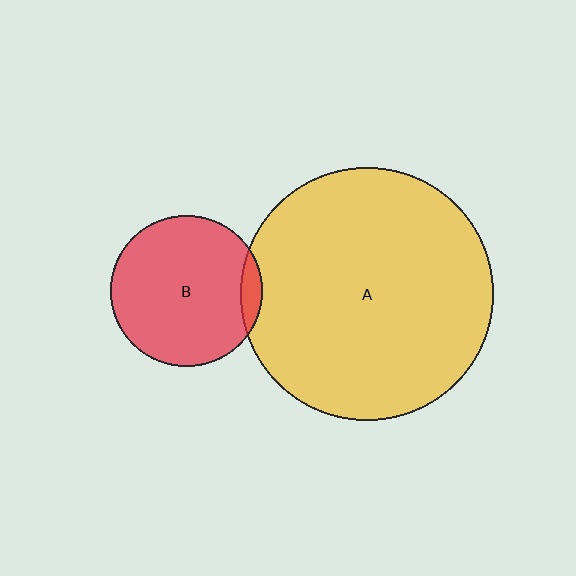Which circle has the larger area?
Circle A (yellow).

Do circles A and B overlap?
Yes.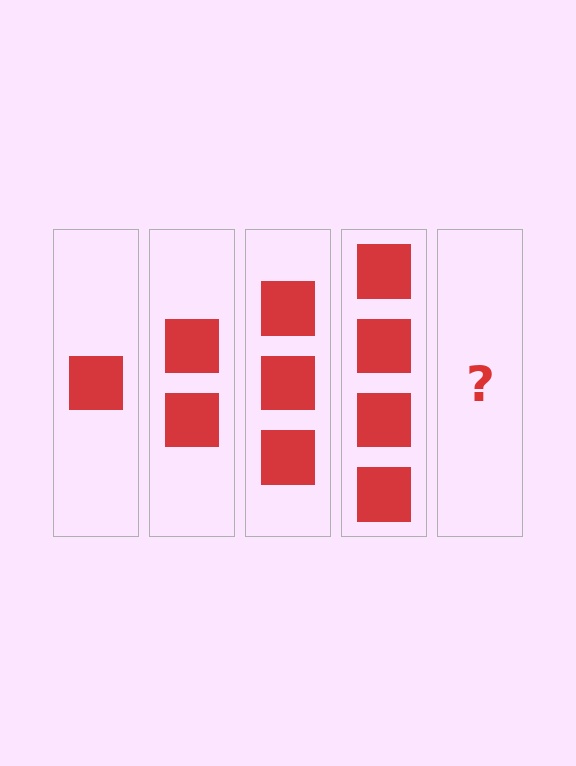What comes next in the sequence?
The next element should be 5 squares.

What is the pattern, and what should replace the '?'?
The pattern is that each step adds one more square. The '?' should be 5 squares.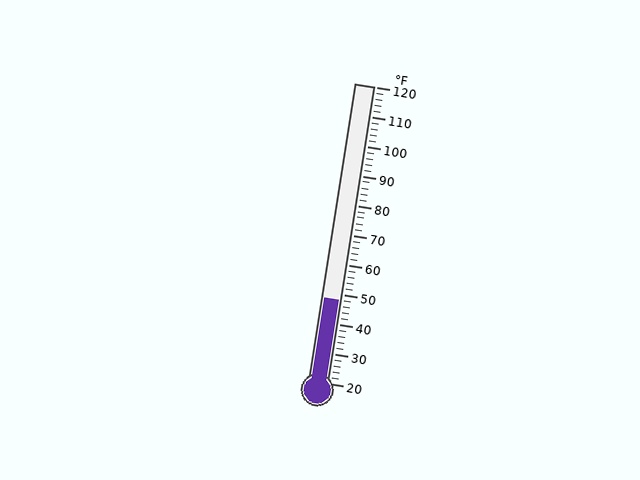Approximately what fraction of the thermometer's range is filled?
The thermometer is filled to approximately 30% of its range.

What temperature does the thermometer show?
The thermometer shows approximately 48°F.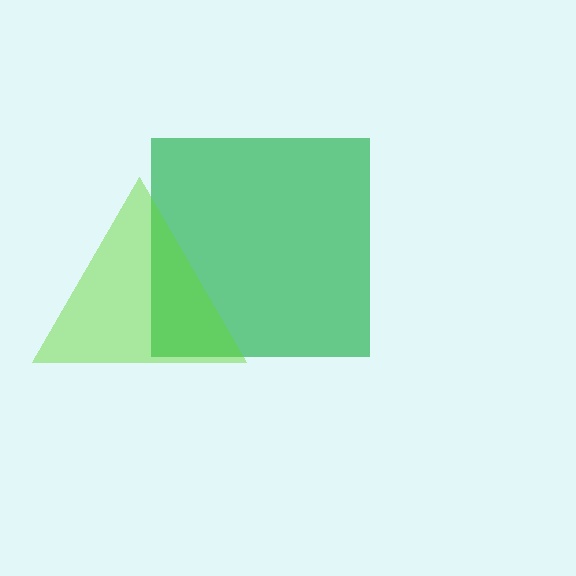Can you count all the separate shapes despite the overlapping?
Yes, there are 2 separate shapes.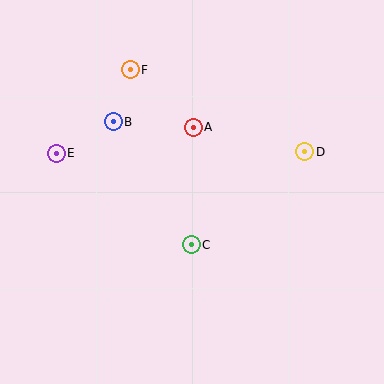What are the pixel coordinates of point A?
Point A is at (193, 127).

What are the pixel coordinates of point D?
Point D is at (305, 152).